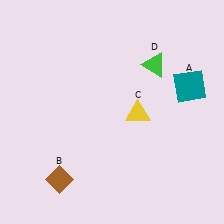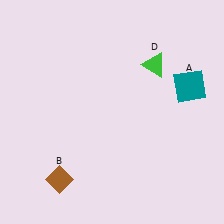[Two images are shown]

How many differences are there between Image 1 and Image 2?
There is 1 difference between the two images.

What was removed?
The yellow triangle (C) was removed in Image 2.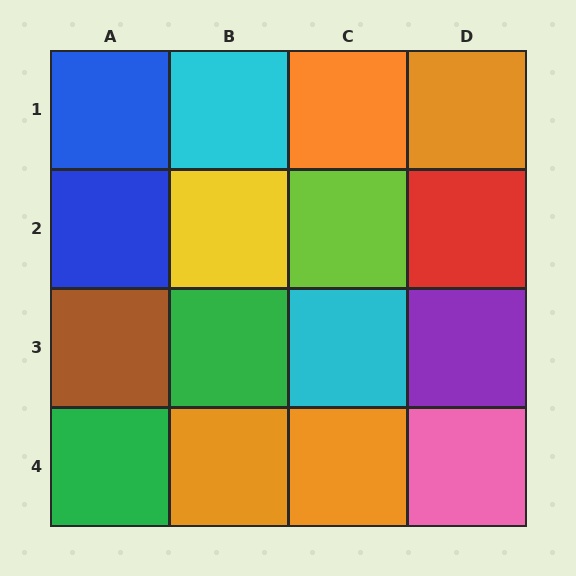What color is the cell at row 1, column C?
Orange.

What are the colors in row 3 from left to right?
Brown, green, cyan, purple.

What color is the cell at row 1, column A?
Blue.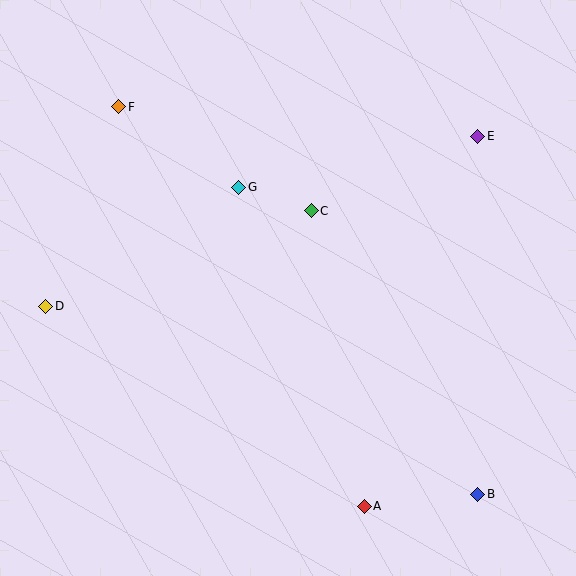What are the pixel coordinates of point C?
Point C is at (311, 211).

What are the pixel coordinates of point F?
Point F is at (119, 107).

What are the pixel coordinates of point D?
Point D is at (46, 306).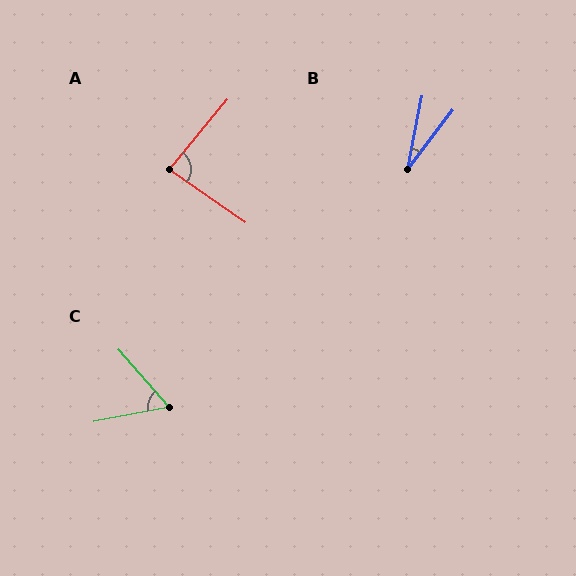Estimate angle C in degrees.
Approximately 59 degrees.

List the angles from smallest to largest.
B (26°), C (59°), A (85°).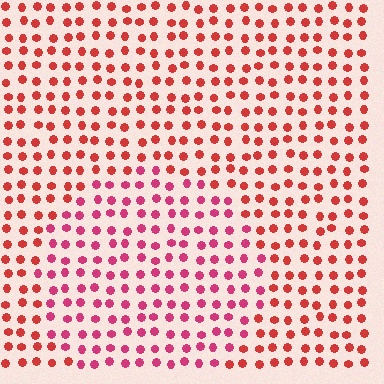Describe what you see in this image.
The image is filled with small red elements in a uniform arrangement. A circle-shaped region is visible where the elements are tinted to a slightly different hue, forming a subtle color boundary.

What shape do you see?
I see a circle.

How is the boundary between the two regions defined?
The boundary is defined purely by a slight shift in hue (about 27 degrees). Spacing, size, and orientation are identical on both sides.